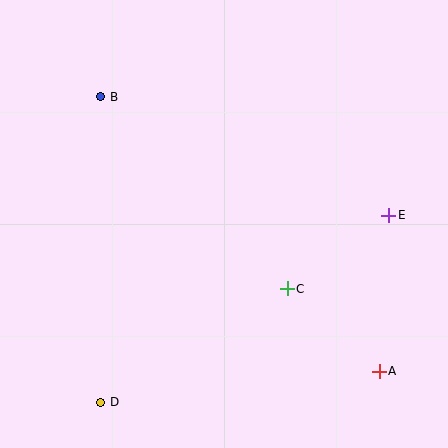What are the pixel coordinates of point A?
Point A is at (379, 371).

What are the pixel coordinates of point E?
Point E is at (388, 215).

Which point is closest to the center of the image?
Point C at (287, 289) is closest to the center.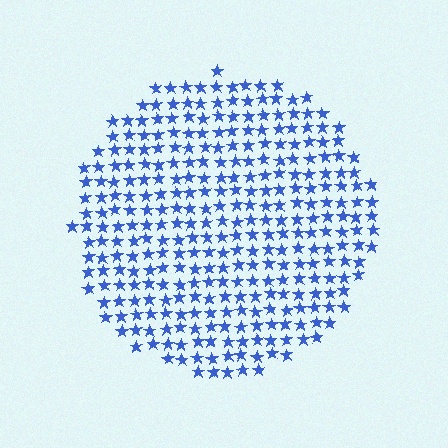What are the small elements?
The small elements are stars.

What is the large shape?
The large shape is a circle.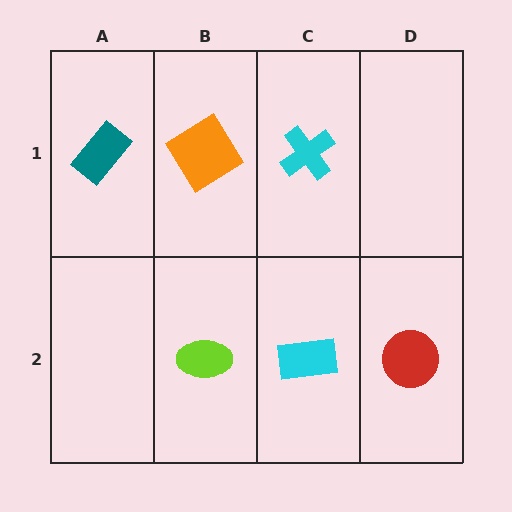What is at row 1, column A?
A teal rectangle.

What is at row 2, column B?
A lime ellipse.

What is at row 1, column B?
An orange diamond.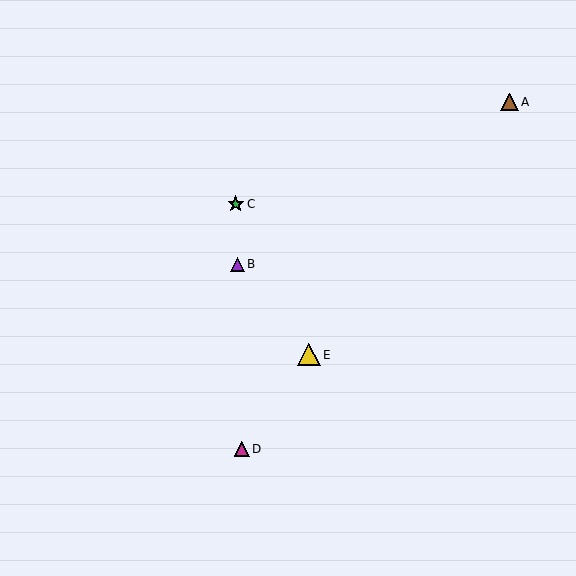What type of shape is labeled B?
Shape B is a purple triangle.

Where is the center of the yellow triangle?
The center of the yellow triangle is at (309, 355).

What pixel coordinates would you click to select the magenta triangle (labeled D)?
Click at (242, 449) to select the magenta triangle D.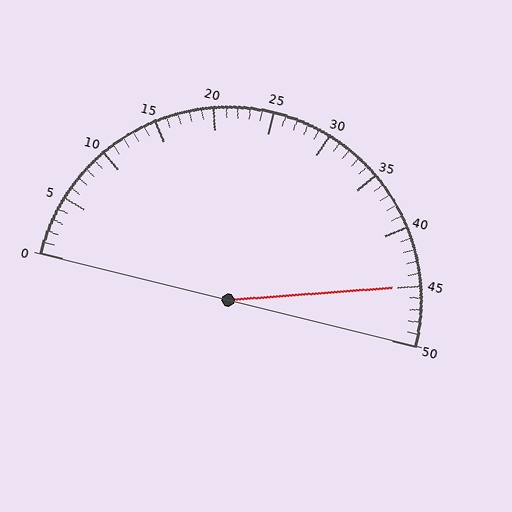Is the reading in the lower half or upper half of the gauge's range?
The reading is in the upper half of the range (0 to 50).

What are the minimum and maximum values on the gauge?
The gauge ranges from 0 to 50.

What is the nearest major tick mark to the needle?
The nearest major tick mark is 45.